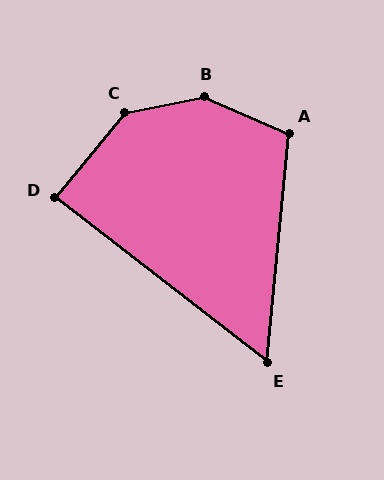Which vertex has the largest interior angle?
B, at approximately 145 degrees.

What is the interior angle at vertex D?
Approximately 88 degrees (approximately right).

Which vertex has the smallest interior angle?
E, at approximately 58 degrees.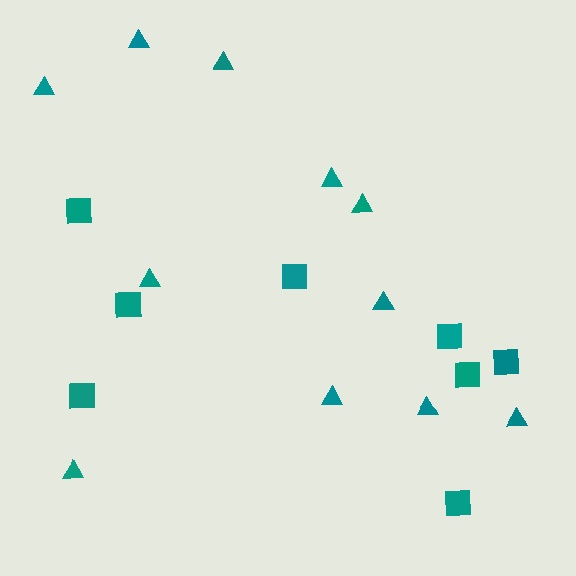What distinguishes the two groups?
There are 2 groups: one group of triangles (11) and one group of squares (8).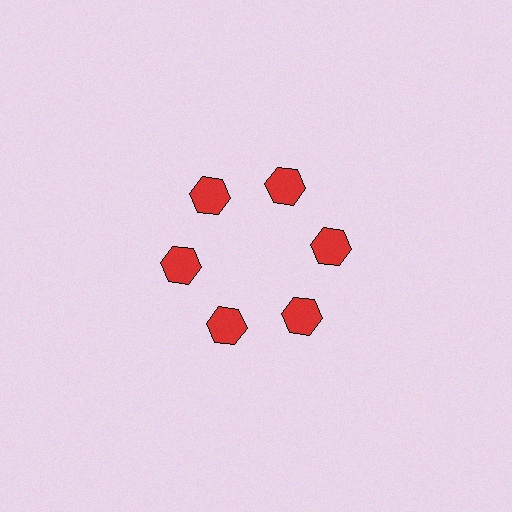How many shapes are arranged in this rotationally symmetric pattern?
There are 6 shapes, arranged in 6 groups of 1.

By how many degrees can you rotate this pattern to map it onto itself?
The pattern maps onto itself every 60 degrees of rotation.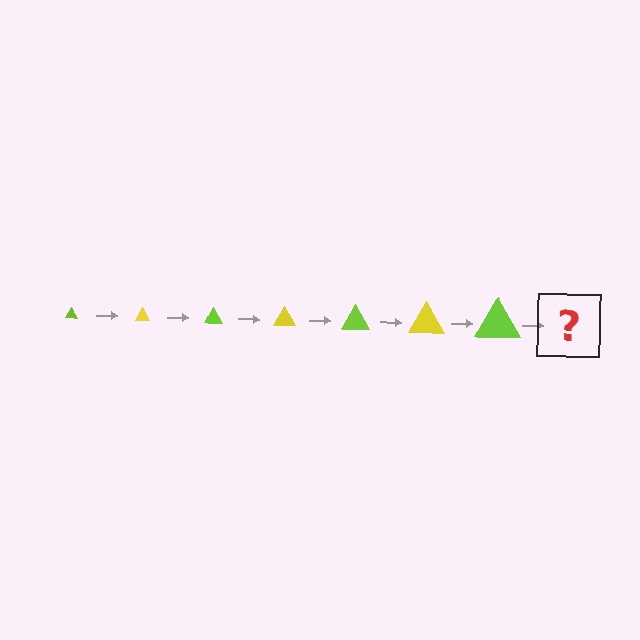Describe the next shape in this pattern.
It should be a yellow triangle, larger than the previous one.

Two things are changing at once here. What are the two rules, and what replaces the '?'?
The two rules are that the triangle grows larger each step and the color cycles through lime and yellow. The '?' should be a yellow triangle, larger than the previous one.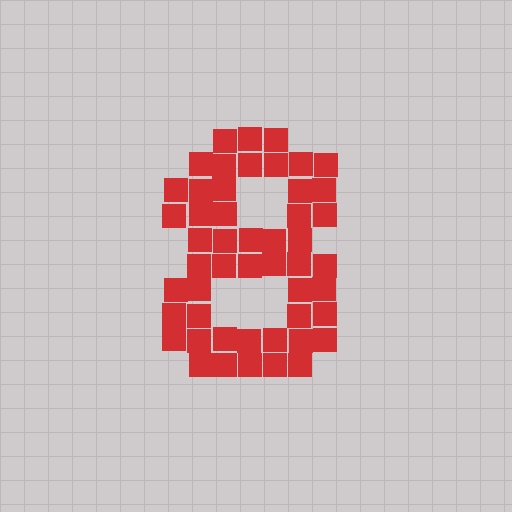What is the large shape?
The large shape is the digit 8.